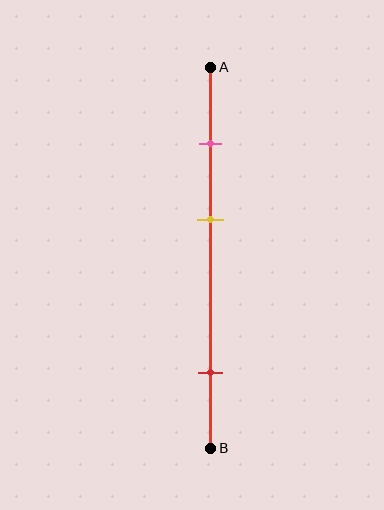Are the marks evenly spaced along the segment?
No, the marks are not evenly spaced.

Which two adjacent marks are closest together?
The pink and yellow marks are the closest adjacent pair.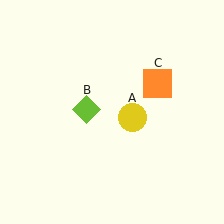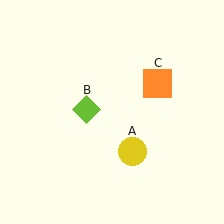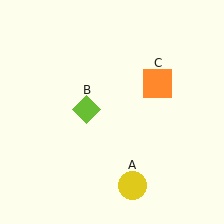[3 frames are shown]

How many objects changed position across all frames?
1 object changed position: yellow circle (object A).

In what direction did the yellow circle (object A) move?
The yellow circle (object A) moved down.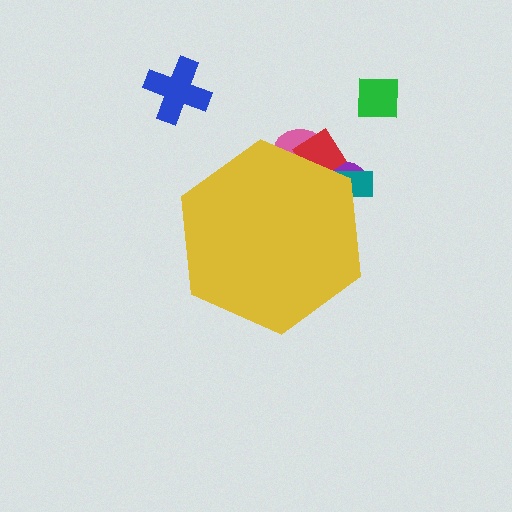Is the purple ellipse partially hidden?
Yes, the purple ellipse is partially hidden behind the yellow hexagon.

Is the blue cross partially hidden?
No, the blue cross is fully visible.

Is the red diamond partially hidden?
Yes, the red diamond is partially hidden behind the yellow hexagon.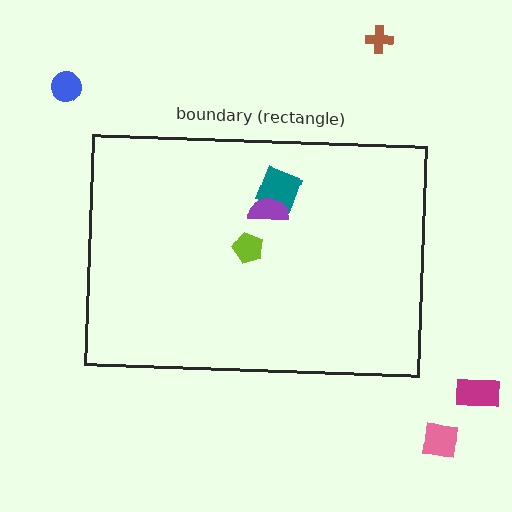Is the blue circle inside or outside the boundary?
Outside.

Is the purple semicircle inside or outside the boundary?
Inside.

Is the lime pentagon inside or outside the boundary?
Inside.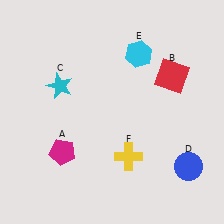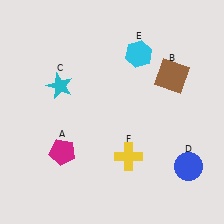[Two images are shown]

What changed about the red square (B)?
In Image 1, B is red. In Image 2, it changed to brown.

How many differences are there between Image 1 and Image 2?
There is 1 difference between the two images.